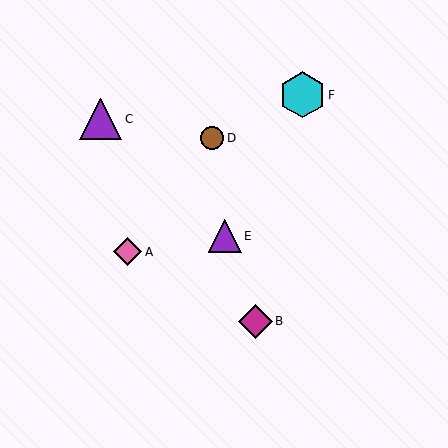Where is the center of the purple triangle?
The center of the purple triangle is at (225, 236).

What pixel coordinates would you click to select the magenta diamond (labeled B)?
Click at (255, 321) to select the magenta diamond B.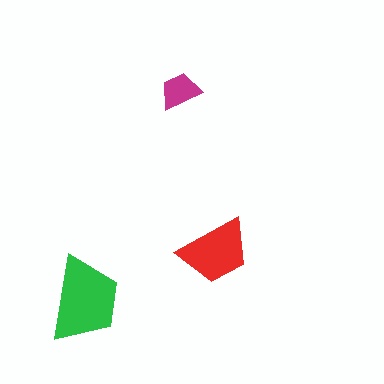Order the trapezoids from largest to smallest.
the green one, the red one, the magenta one.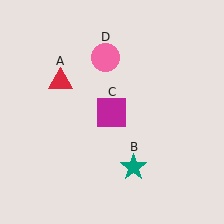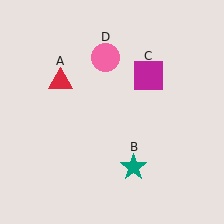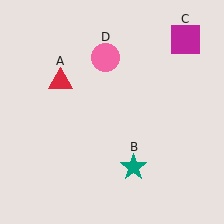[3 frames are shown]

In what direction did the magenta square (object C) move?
The magenta square (object C) moved up and to the right.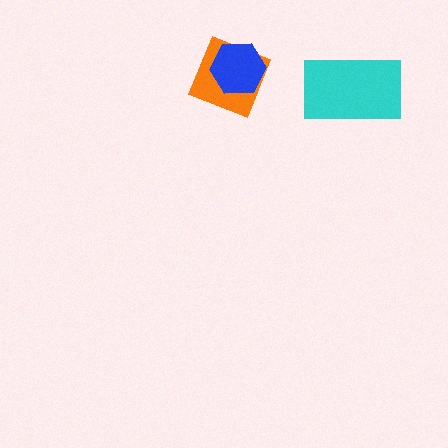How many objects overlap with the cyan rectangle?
0 objects overlap with the cyan rectangle.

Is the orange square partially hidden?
Yes, it is partially covered by another shape.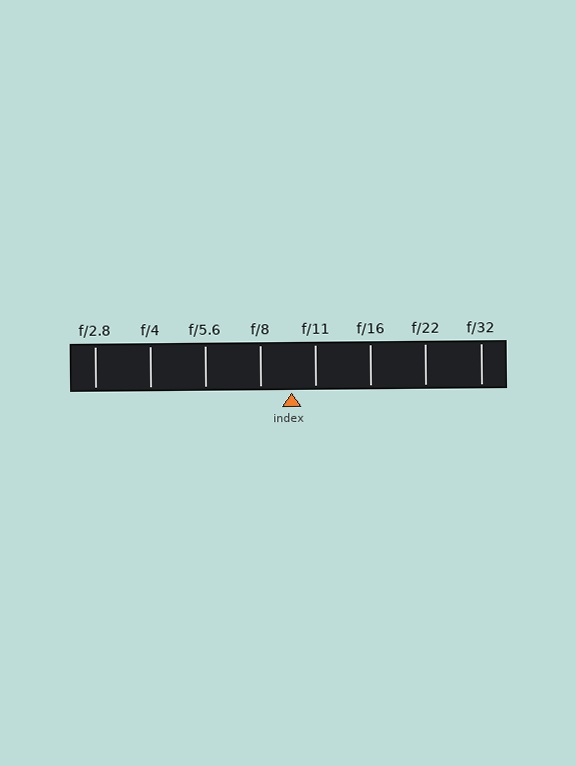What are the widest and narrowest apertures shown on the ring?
The widest aperture shown is f/2.8 and the narrowest is f/32.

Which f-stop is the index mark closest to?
The index mark is closest to f/11.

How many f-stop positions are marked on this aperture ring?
There are 8 f-stop positions marked.